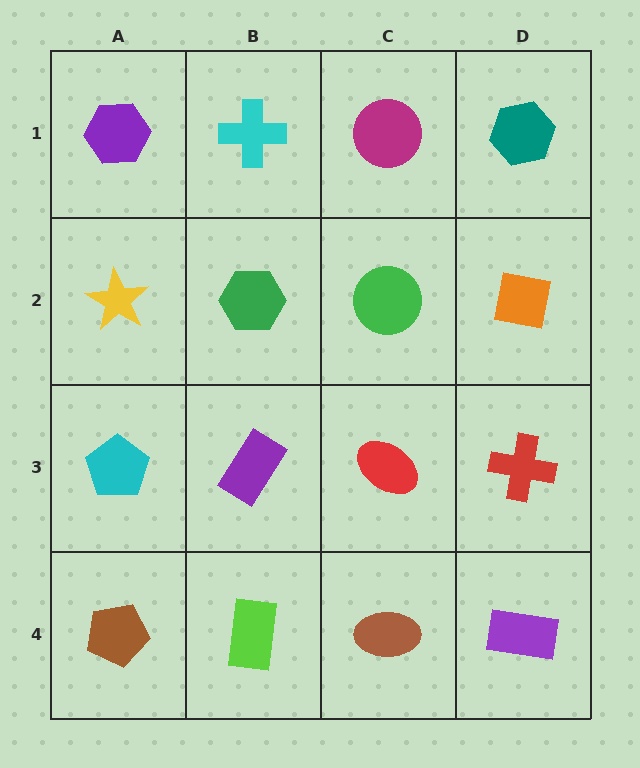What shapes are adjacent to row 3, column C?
A green circle (row 2, column C), a brown ellipse (row 4, column C), a purple rectangle (row 3, column B), a red cross (row 3, column D).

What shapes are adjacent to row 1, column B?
A green hexagon (row 2, column B), a purple hexagon (row 1, column A), a magenta circle (row 1, column C).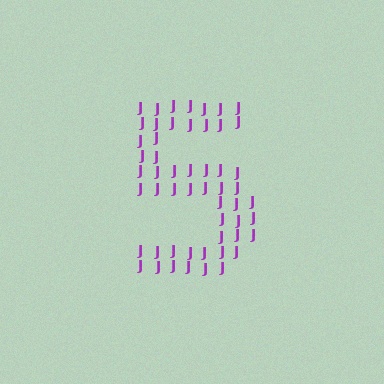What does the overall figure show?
The overall figure shows the digit 5.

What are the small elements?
The small elements are letter J's.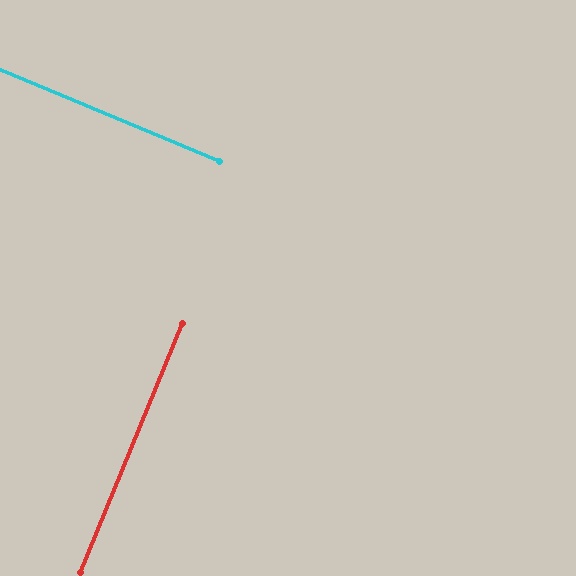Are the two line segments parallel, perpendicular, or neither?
Perpendicular — they meet at approximately 90°.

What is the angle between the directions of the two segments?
Approximately 90 degrees.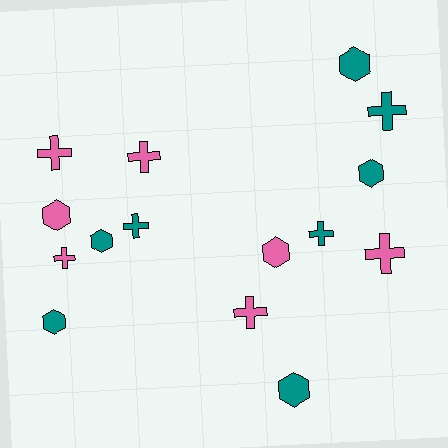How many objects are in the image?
There are 15 objects.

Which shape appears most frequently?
Cross, with 8 objects.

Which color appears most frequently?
Teal, with 8 objects.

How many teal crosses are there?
There are 3 teal crosses.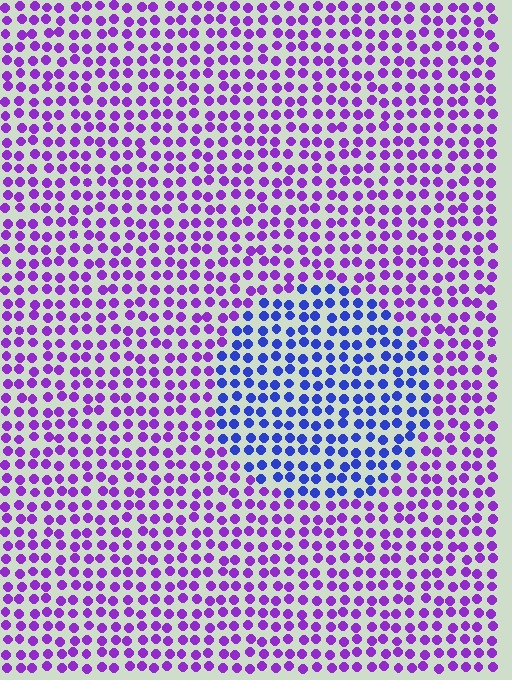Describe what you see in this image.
The image is filled with small purple elements in a uniform arrangement. A circle-shaped region is visible where the elements are tinted to a slightly different hue, forming a subtle color boundary.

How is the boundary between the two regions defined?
The boundary is defined purely by a slight shift in hue (about 47 degrees). Spacing, size, and orientation are identical on both sides.